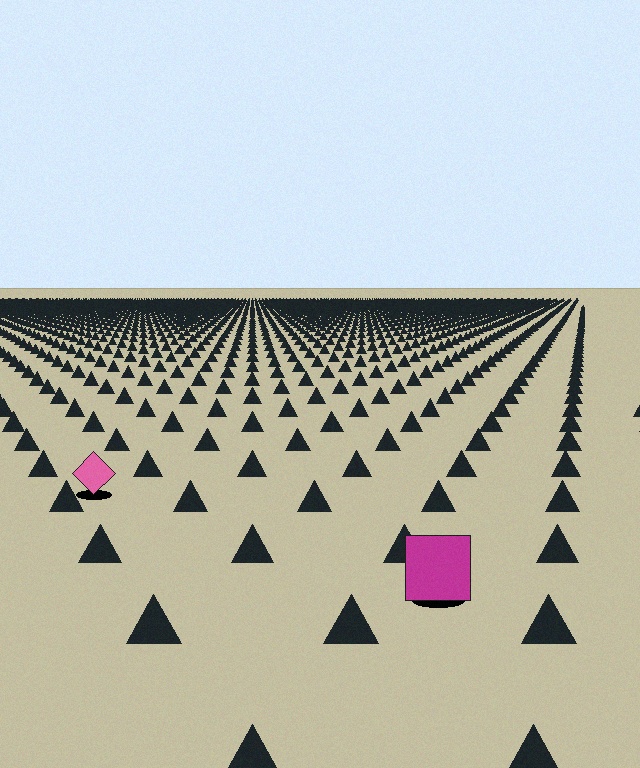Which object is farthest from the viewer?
The pink diamond is farthest from the viewer. It appears smaller and the ground texture around it is denser.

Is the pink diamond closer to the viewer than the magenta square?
No. The magenta square is closer — you can tell from the texture gradient: the ground texture is coarser near it.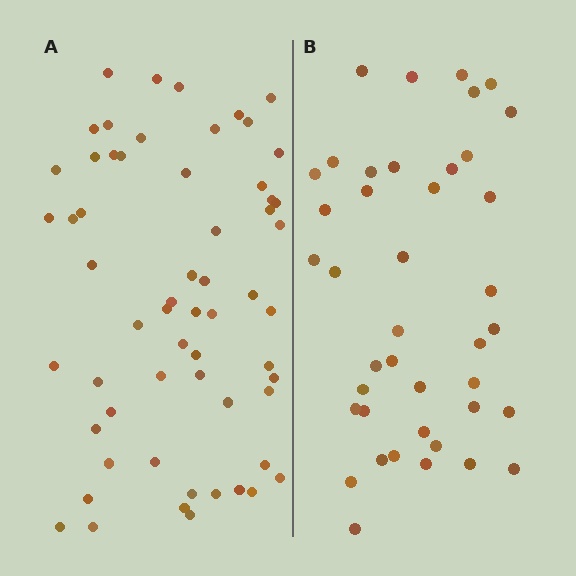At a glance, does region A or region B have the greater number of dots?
Region A (the left region) has more dots.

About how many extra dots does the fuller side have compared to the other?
Region A has approximately 20 more dots than region B.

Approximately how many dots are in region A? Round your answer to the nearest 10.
About 60 dots.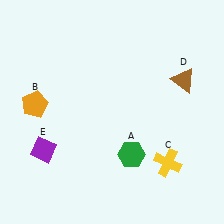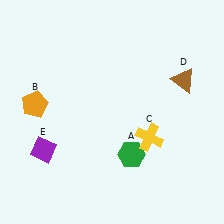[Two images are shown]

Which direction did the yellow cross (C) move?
The yellow cross (C) moved up.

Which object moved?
The yellow cross (C) moved up.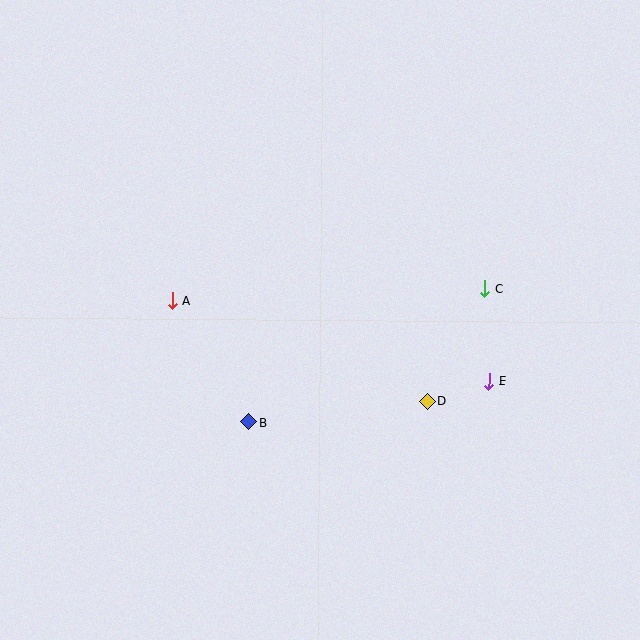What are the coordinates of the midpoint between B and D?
The midpoint between B and D is at (338, 412).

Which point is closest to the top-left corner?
Point A is closest to the top-left corner.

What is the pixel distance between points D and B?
The distance between D and B is 180 pixels.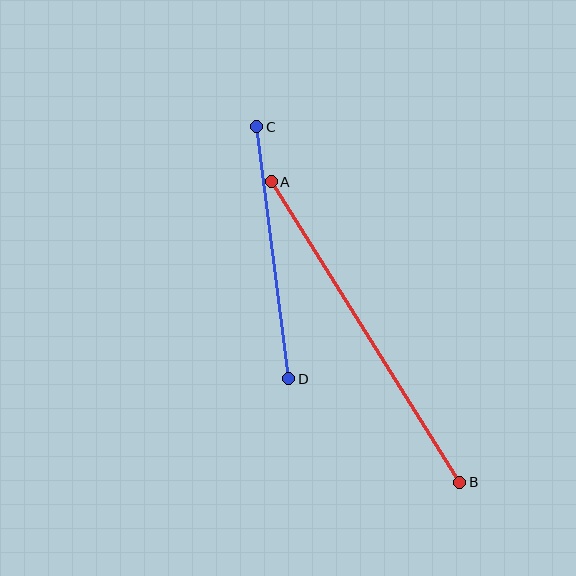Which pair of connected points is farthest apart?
Points A and B are farthest apart.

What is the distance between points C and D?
The distance is approximately 254 pixels.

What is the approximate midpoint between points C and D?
The midpoint is at approximately (273, 253) pixels.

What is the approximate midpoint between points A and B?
The midpoint is at approximately (366, 332) pixels.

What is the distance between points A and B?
The distance is approximately 355 pixels.